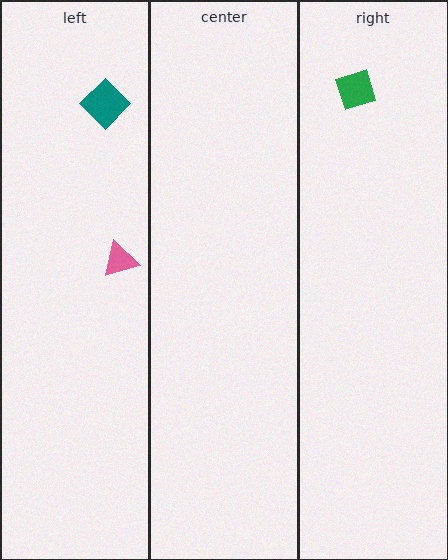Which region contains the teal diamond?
The left region.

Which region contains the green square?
The right region.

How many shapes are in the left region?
2.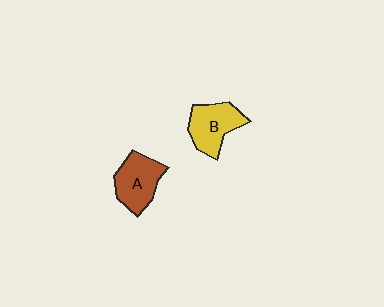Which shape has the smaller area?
Shape B (yellow).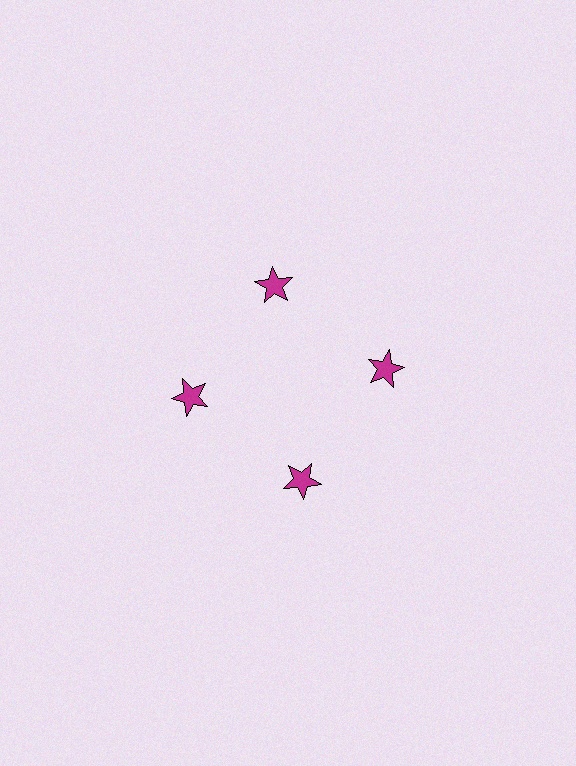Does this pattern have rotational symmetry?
Yes, this pattern has 4-fold rotational symmetry. It looks the same after rotating 90 degrees around the center.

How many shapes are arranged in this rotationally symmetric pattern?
There are 4 shapes, arranged in 4 groups of 1.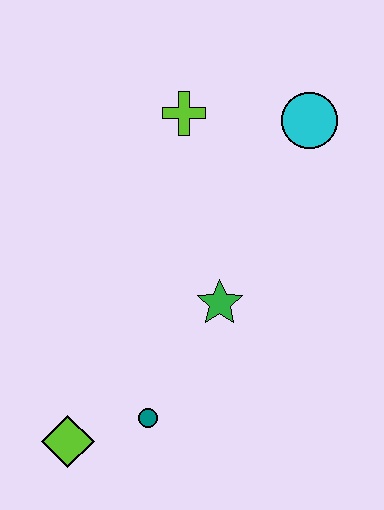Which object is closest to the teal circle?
The lime diamond is closest to the teal circle.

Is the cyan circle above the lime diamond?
Yes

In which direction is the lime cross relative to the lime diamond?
The lime cross is above the lime diamond.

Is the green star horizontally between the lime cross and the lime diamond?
No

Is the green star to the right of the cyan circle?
No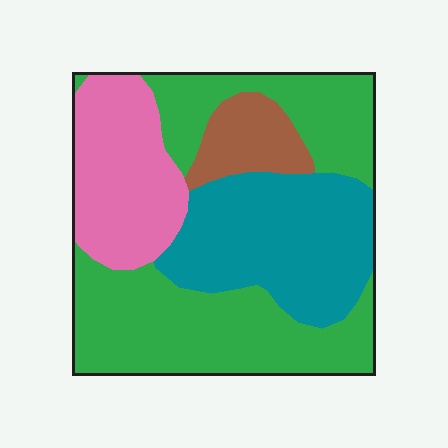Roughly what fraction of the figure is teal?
Teal covers roughly 25% of the figure.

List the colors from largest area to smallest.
From largest to smallest: green, teal, pink, brown.